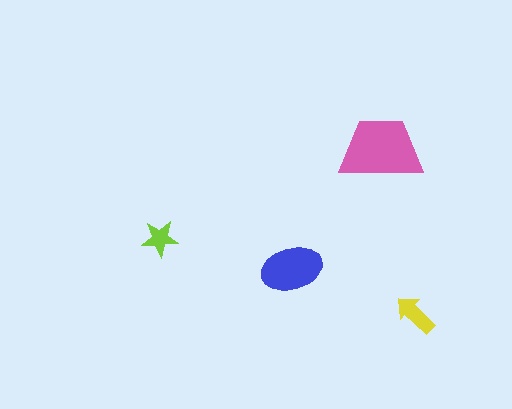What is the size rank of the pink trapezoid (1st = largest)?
1st.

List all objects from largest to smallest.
The pink trapezoid, the blue ellipse, the yellow arrow, the lime star.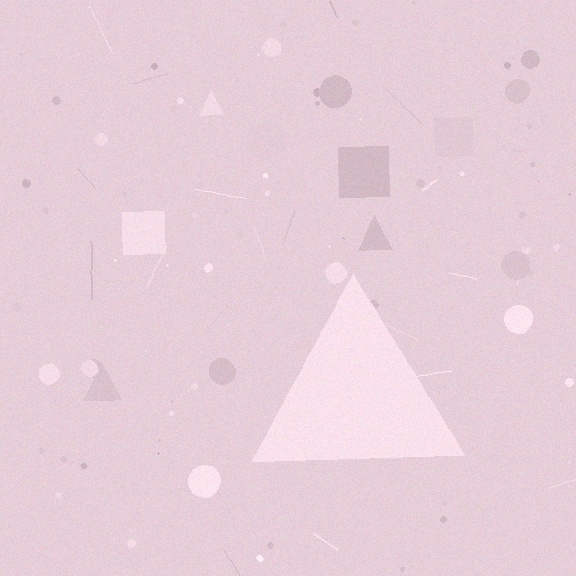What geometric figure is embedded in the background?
A triangle is embedded in the background.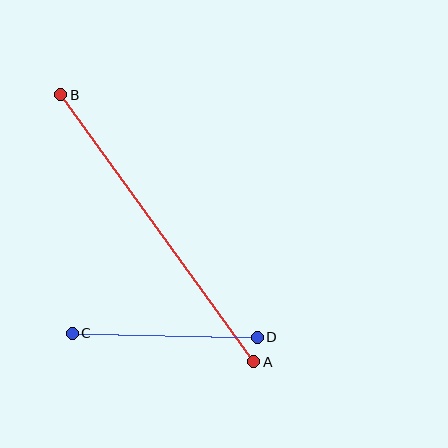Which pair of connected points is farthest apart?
Points A and B are farthest apart.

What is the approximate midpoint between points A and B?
The midpoint is at approximately (157, 228) pixels.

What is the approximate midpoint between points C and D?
The midpoint is at approximately (165, 335) pixels.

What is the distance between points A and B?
The distance is approximately 329 pixels.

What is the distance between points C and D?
The distance is approximately 185 pixels.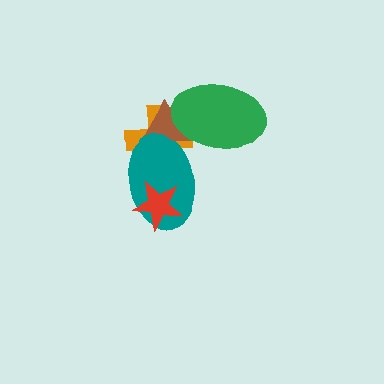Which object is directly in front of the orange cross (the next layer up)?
The brown triangle is directly in front of the orange cross.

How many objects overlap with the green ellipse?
3 objects overlap with the green ellipse.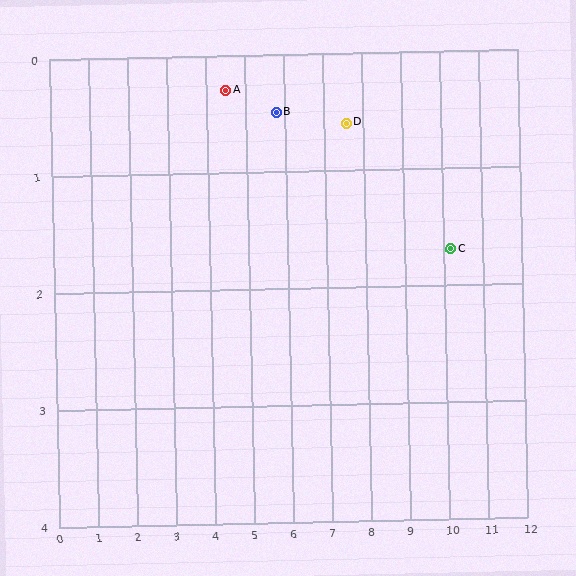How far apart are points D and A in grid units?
Points D and A are about 3.1 grid units apart.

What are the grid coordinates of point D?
Point D is at approximately (7.6, 0.6).